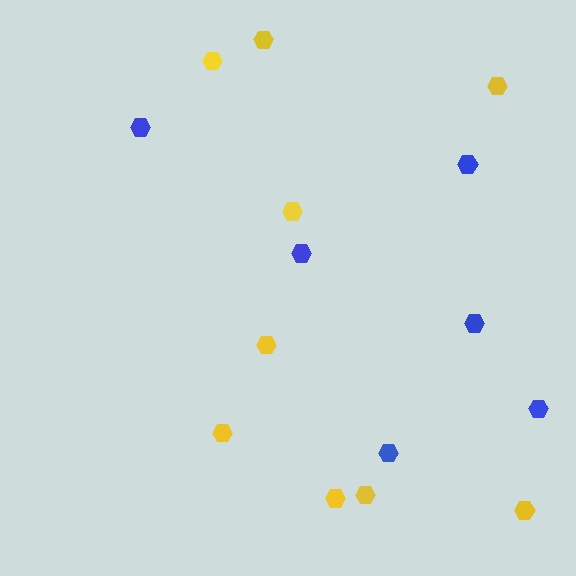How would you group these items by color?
There are 2 groups: one group of blue hexagons (6) and one group of yellow hexagons (9).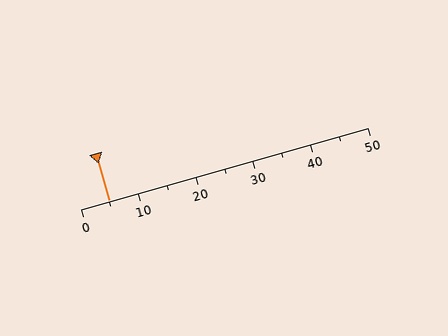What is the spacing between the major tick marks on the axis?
The major ticks are spaced 10 apart.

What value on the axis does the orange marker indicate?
The marker indicates approximately 5.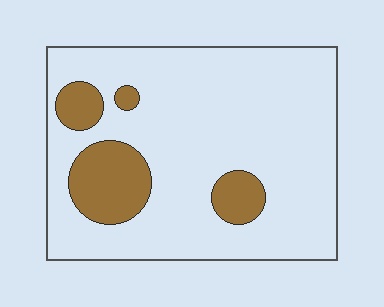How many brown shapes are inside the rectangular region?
4.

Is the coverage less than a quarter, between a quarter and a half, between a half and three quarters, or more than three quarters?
Less than a quarter.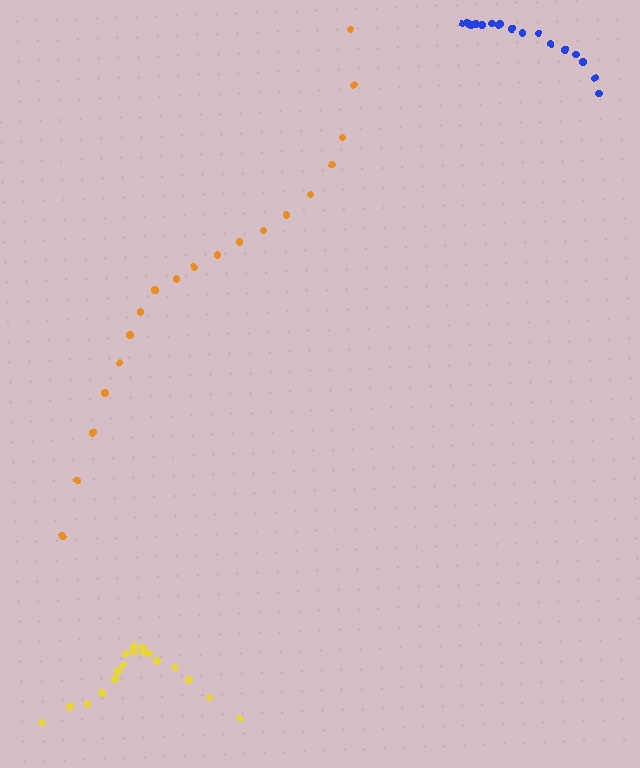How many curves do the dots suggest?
There are 3 distinct paths.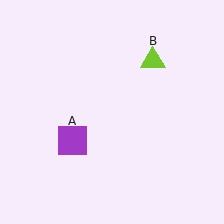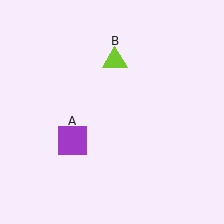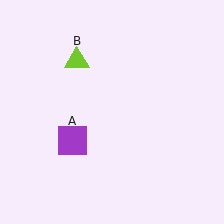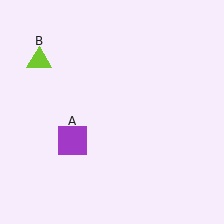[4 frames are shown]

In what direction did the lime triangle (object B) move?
The lime triangle (object B) moved left.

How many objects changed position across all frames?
1 object changed position: lime triangle (object B).